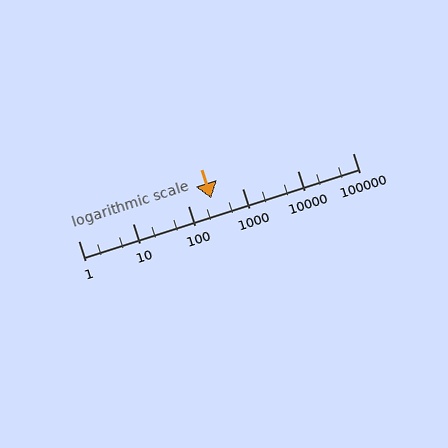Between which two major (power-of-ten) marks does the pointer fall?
The pointer is between 100 and 1000.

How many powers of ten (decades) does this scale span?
The scale spans 5 decades, from 1 to 100000.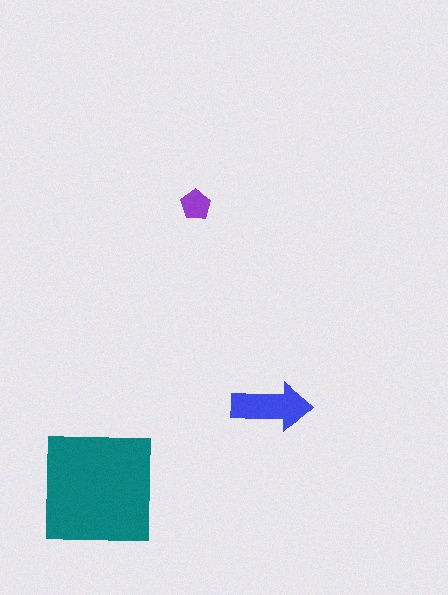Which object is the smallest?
The purple pentagon.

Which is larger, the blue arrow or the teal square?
The teal square.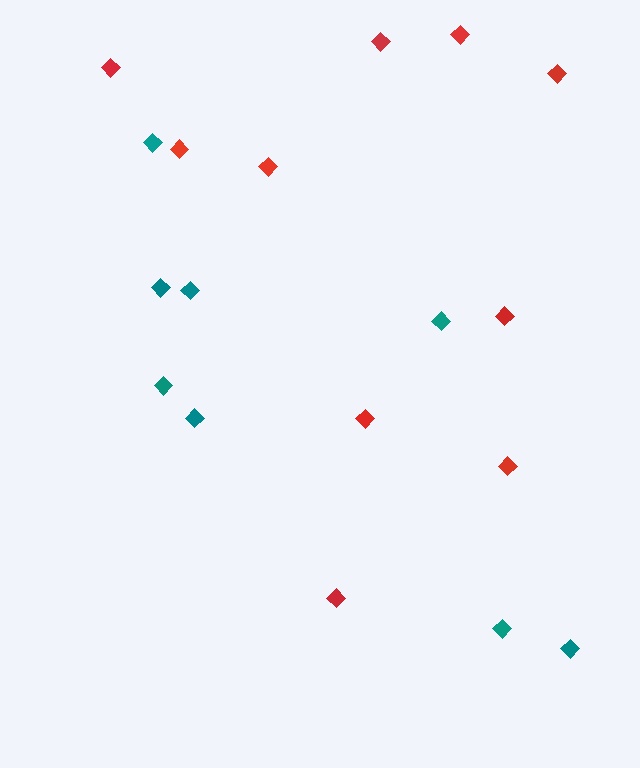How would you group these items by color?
There are 2 groups: one group of red diamonds (10) and one group of teal diamonds (8).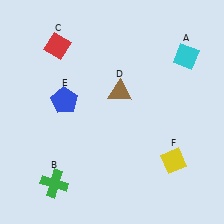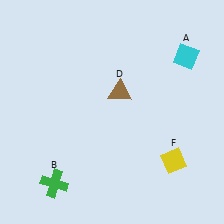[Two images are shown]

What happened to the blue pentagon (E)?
The blue pentagon (E) was removed in Image 2. It was in the top-left area of Image 1.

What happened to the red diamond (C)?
The red diamond (C) was removed in Image 2. It was in the top-left area of Image 1.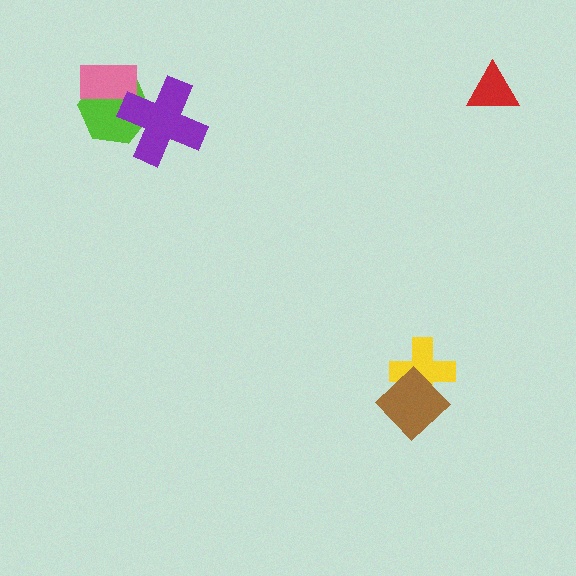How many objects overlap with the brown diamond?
1 object overlaps with the brown diamond.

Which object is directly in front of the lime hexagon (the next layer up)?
The pink rectangle is directly in front of the lime hexagon.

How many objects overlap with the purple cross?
1 object overlaps with the purple cross.